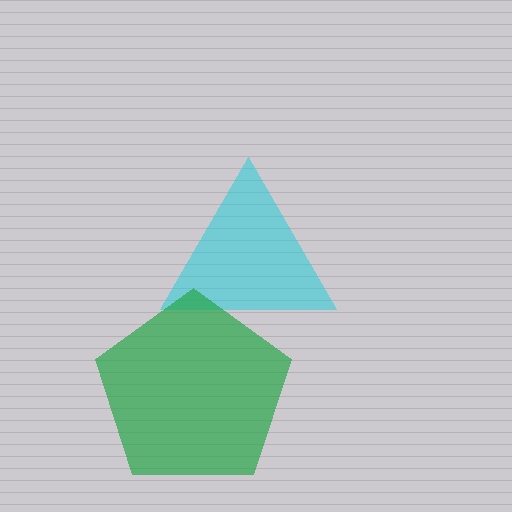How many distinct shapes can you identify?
There are 2 distinct shapes: a cyan triangle, a green pentagon.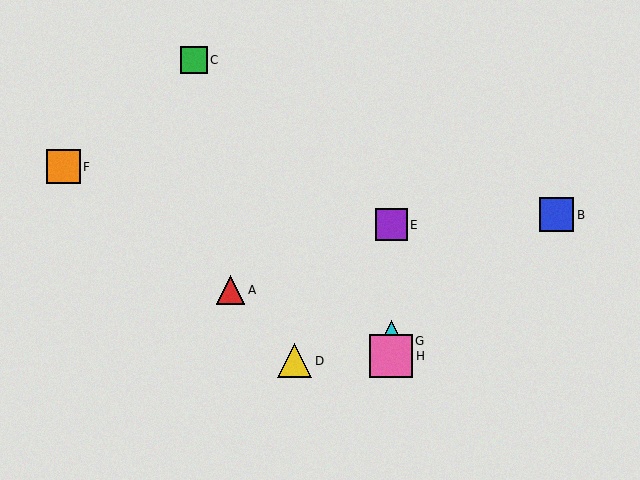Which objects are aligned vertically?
Objects E, G, H are aligned vertically.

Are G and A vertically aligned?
No, G is at x≈391 and A is at x≈230.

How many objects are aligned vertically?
3 objects (E, G, H) are aligned vertically.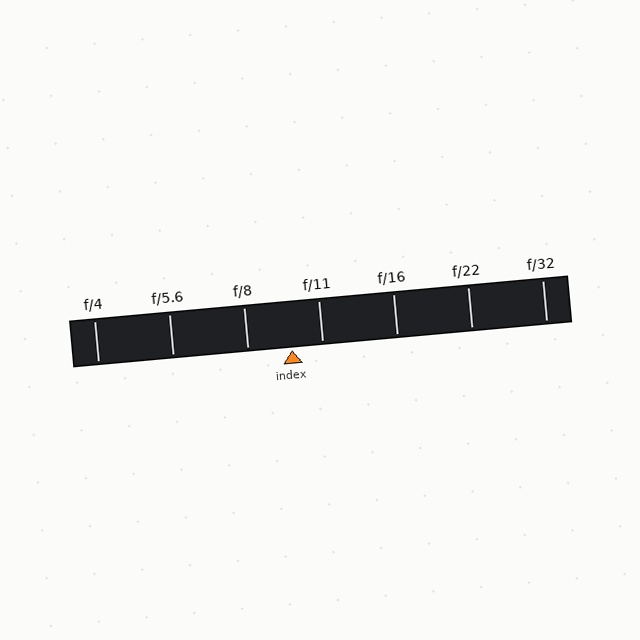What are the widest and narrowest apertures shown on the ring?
The widest aperture shown is f/4 and the narrowest is f/32.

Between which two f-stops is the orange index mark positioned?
The index mark is between f/8 and f/11.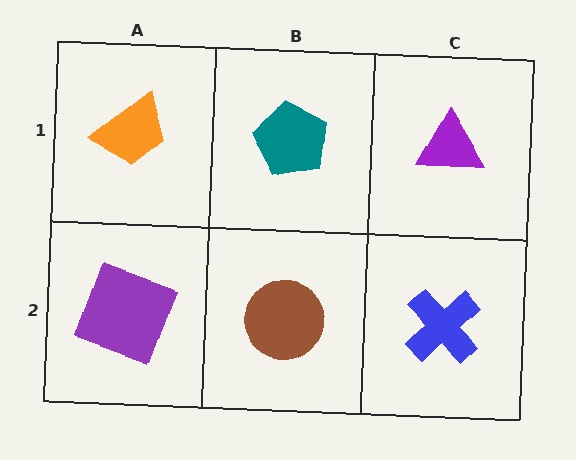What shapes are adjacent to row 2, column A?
An orange trapezoid (row 1, column A), a brown circle (row 2, column B).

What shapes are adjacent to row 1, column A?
A purple square (row 2, column A), a teal pentagon (row 1, column B).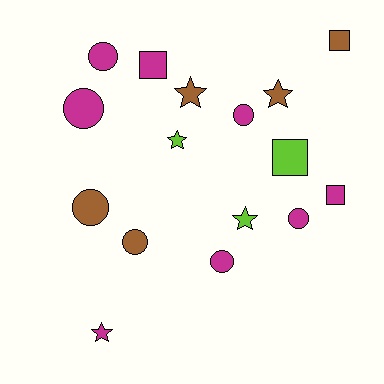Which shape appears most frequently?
Circle, with 7 objects.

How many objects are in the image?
There are 16 objects.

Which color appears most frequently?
Magenta, with 8 objects.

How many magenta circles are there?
There are 5 magenta circles.